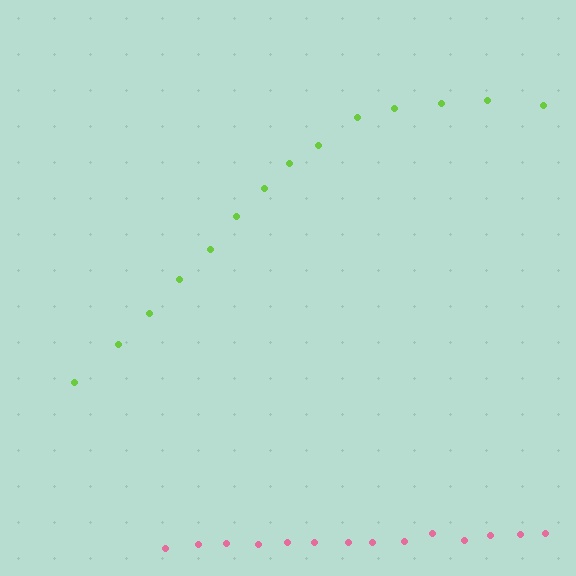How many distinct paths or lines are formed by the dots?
There are 2 distinct paths.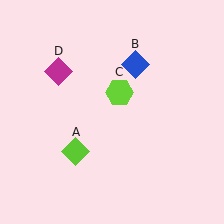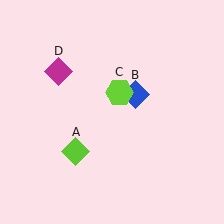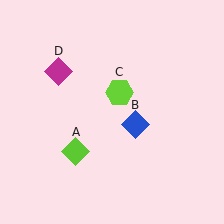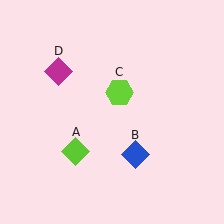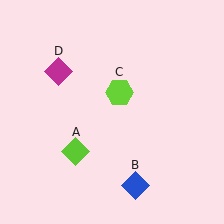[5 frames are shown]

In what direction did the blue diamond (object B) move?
The blue diamond (object B) moved down.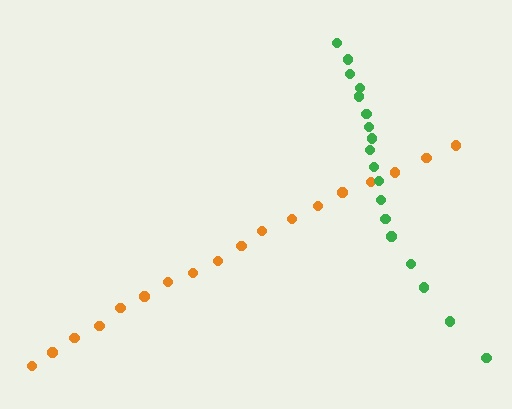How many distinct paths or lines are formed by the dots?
There are 2 distinct paths.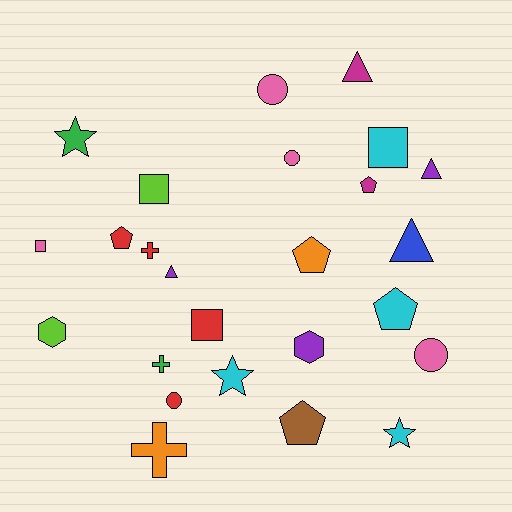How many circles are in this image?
There are 4 circles.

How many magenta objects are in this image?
There are 2 magenta objects.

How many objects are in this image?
There are 25 objects.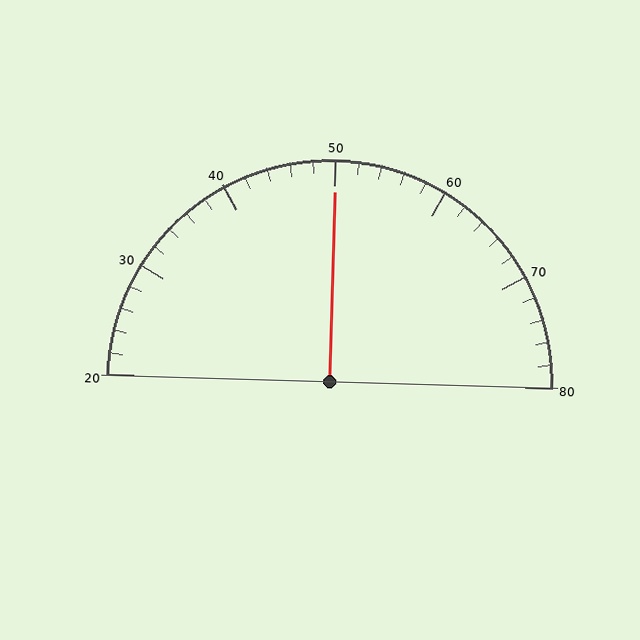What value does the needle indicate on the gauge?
The needle indicates approximately 50.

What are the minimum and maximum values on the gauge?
The gauge ranges from 20 to 80.